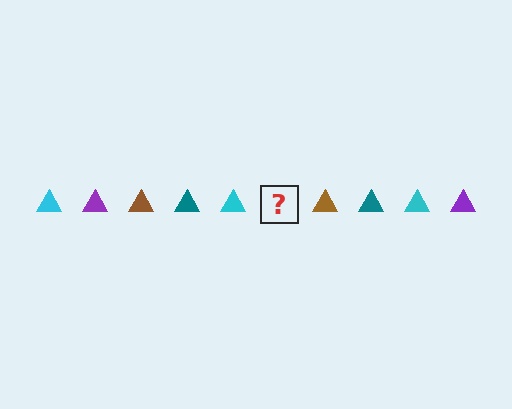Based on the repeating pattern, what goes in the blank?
The blank should be a purple triangle.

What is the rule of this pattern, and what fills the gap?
The rule is that the pattern cycles through cyan, purple, brown, teal triangles. The gap should be filled with a purple triangle.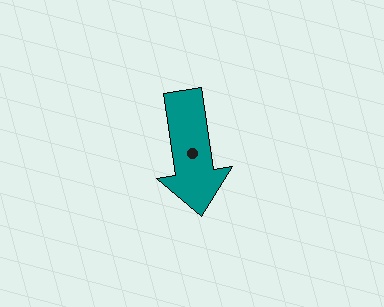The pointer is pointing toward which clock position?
Roughly 6 o'clock.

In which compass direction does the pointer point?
South.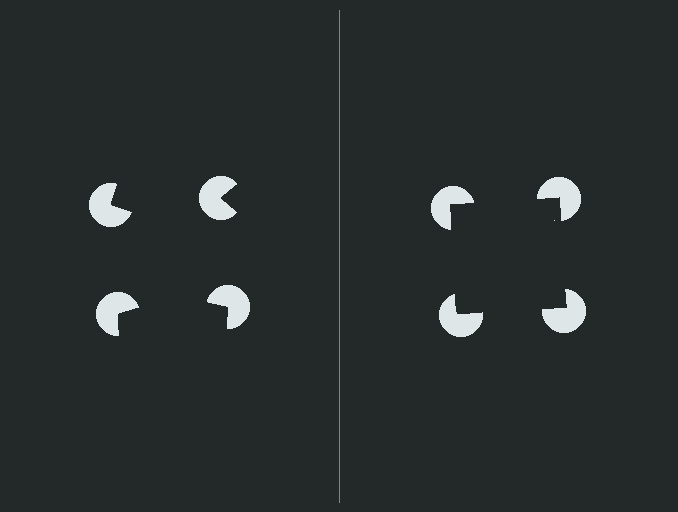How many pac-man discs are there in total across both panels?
8 — 4 on each side.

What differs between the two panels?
The pac-man discs are positioned identically on both sides; only the wedge orientations differ. On the right they align to a square; on the left they are misaligned.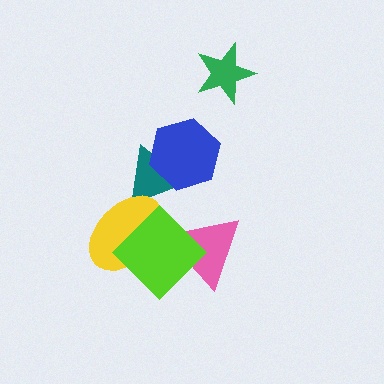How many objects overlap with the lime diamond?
2 objects overlap with the lime diamond.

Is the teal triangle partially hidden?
Yes, it is partially covered by another shape.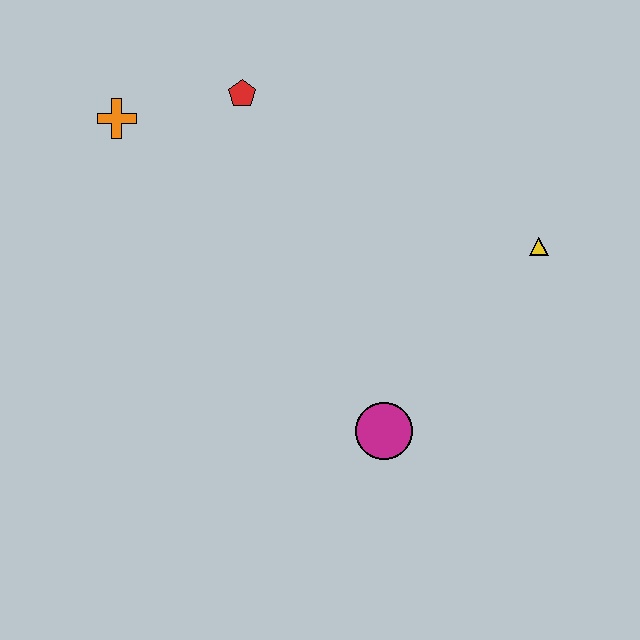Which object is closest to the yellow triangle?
The magenta circle is closest to the yellow triangle.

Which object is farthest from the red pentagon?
The magenta circle is farthest from the red pentagon.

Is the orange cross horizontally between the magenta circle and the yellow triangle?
No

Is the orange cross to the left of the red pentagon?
Yes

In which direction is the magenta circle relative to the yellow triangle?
The magenta circle is below the yellow triangle.